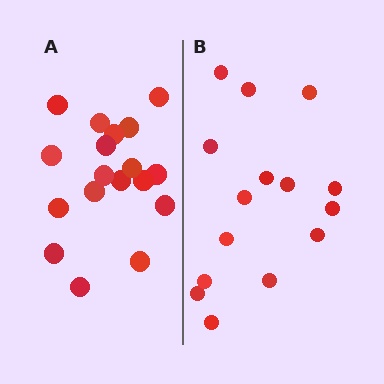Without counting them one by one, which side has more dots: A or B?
Region A (the left region) has more dots.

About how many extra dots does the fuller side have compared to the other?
Region A has just a few more — roughly 2 or 3 more dots than region B.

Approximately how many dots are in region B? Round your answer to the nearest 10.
About 20 dots. (The exact count is 15, which rounds to 20.)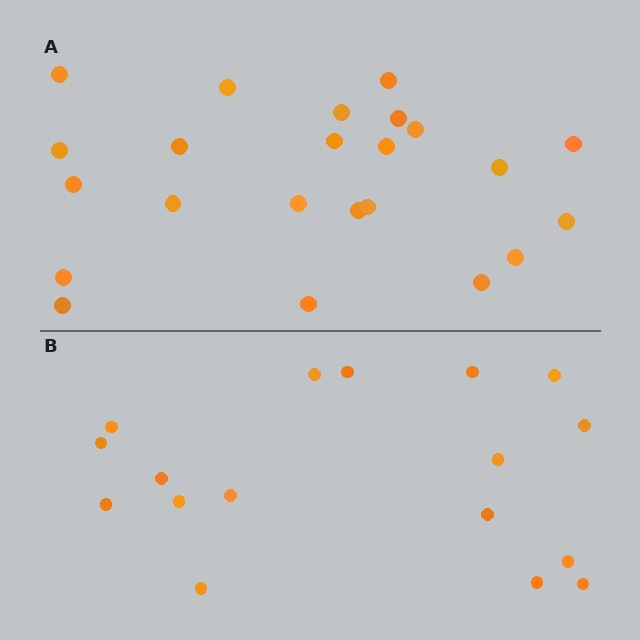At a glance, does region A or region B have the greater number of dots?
Region A (the top region) has more dots.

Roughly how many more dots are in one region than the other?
Region A has about 6 more dots than region B.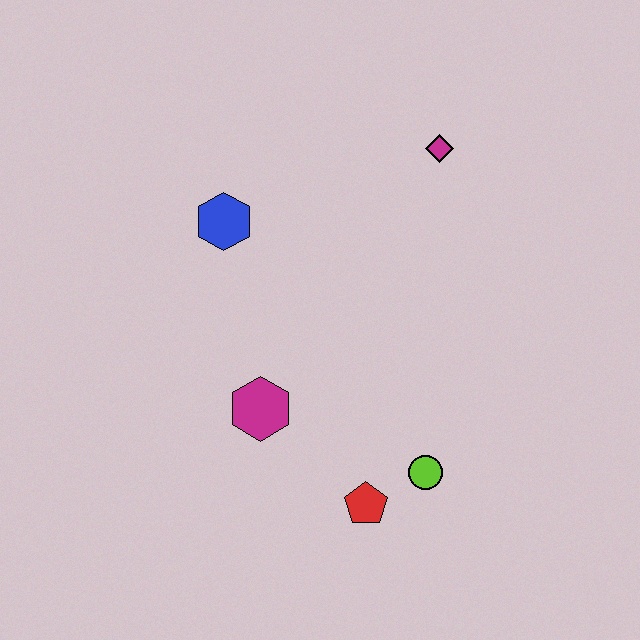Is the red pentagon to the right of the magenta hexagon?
Yes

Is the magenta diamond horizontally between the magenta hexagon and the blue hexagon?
No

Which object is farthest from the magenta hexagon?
The magenta diamond is farthest from the magenta hexagon.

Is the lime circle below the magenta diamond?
Yes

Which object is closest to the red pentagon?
The lime circle is closest to the red pentagon.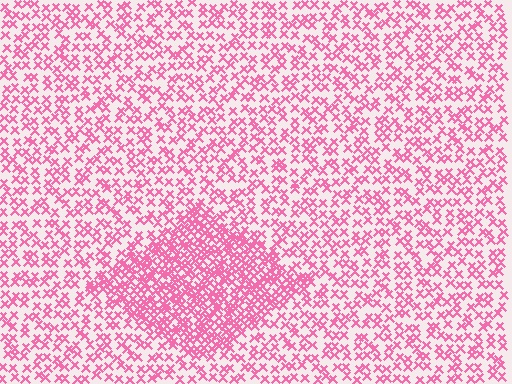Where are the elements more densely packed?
The elements are more densely packed inside the diamond boundary.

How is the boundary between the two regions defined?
The boundary is defined by a change in element density (approximately 2.1x ratio). All elements are the same color, size, and shape.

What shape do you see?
I see a diamond.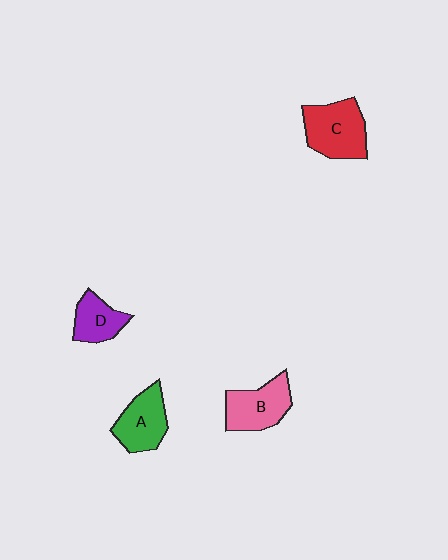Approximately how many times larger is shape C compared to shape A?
Approximately 1.2 times.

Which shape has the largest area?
Shape C (red).